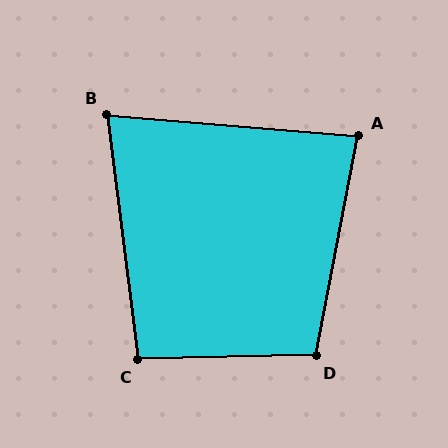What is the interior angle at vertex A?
Approximately 84 degrees (acute).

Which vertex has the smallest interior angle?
B, at approximately 78 degrees.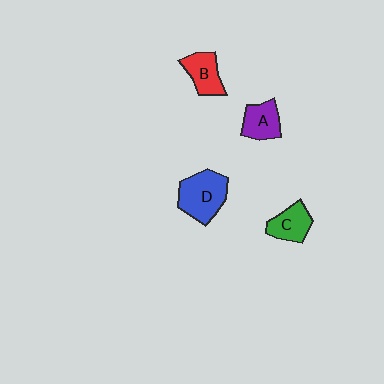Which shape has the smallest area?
Shape A (purple).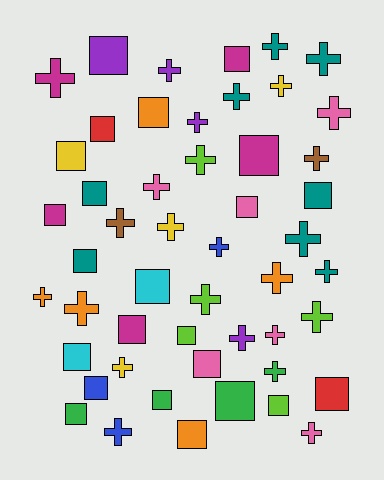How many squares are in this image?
There are 23 squares.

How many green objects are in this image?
There are 4 green objects.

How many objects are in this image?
There are 50 objects.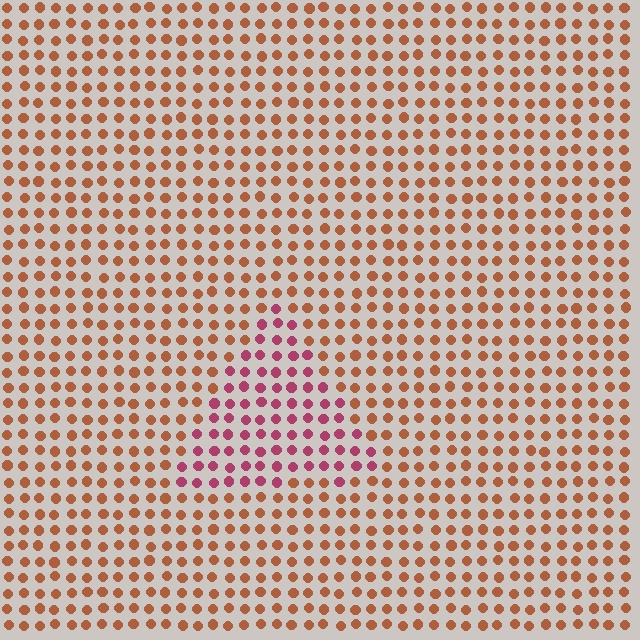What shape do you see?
I see a triangle.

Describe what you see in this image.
The image is filled with small brown elements in a uniform arrangement. A triangle-shaped region is visible where the elements are tinted to a slightly different hue, forming a subtle color boundary.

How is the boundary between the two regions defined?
The boundary is defined purely by a slight shift in hue (about 42 degrees). Spacing, size, and orientation are identical on both sides.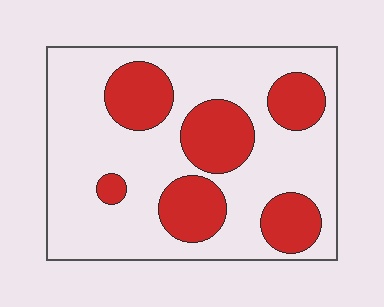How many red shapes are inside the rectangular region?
6.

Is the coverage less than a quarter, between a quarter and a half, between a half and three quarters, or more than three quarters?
Between a quarter and a half.